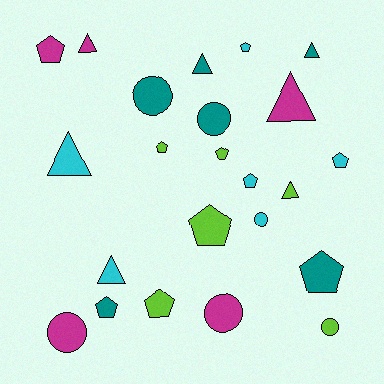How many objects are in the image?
There are 23 objects.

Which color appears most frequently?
Lime, with 6 objects.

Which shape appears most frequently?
Pentagon, with 10 objects.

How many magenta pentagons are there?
There is 1 magenta pentagon.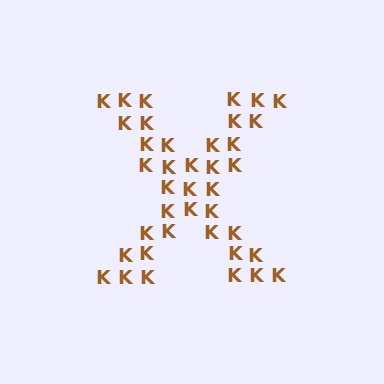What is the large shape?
The large shape is the letter X.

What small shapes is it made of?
It is made of small letter K's.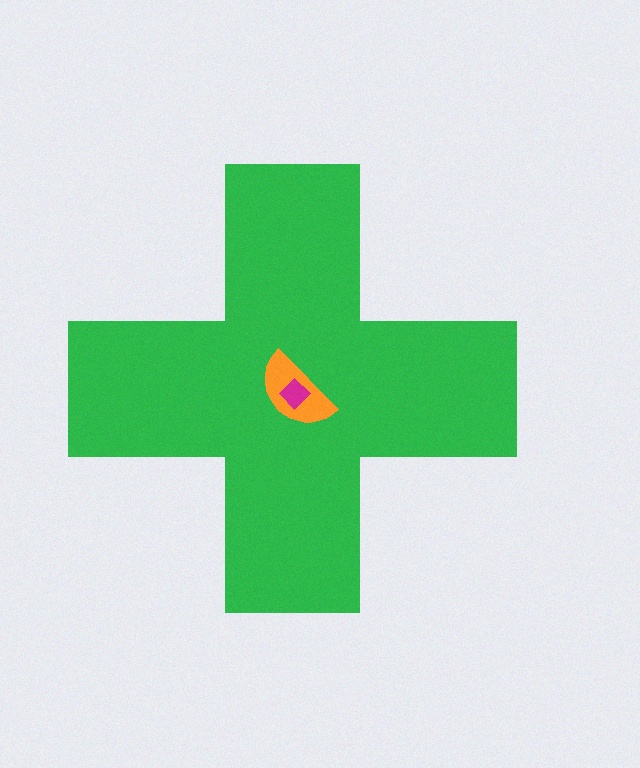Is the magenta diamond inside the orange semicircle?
Yes.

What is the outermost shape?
The green cross.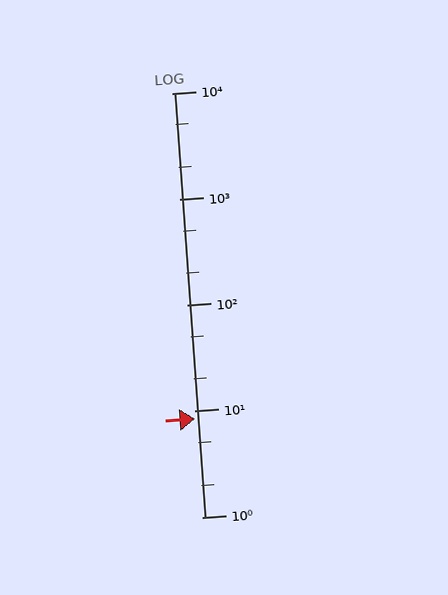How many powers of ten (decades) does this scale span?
The scale spans 4 decades, from 1 to 10000.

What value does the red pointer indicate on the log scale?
The pointer indicates approximately 8.5.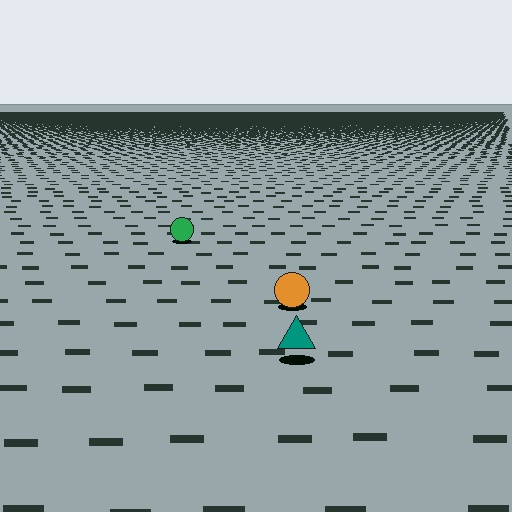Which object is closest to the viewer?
The teal triangle is closest. The texture marks near it are larger and more spread out.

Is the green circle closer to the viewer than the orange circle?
No. The orange circle is closer — you can tell from the texture gradient: the ground texture is coarser near it.